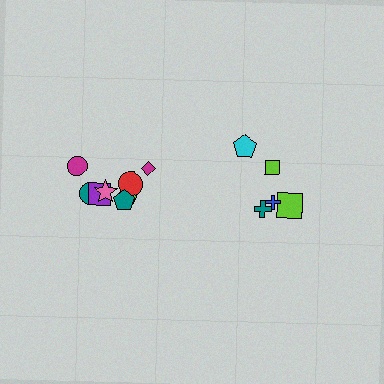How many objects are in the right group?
There are 5 objects.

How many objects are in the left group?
There are 8 objects.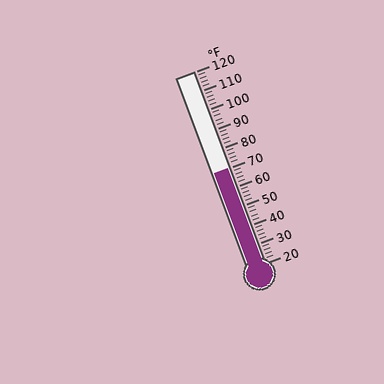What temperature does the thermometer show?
The thermometer shows approximately 70°F.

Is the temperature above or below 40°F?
The temperature is above 40°F.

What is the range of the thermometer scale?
The thermometer scale ranges from 20°F to 120°F.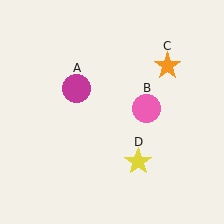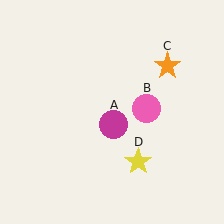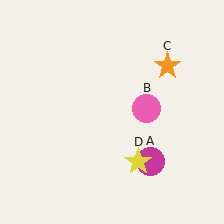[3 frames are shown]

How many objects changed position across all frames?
1 object changed position: magenta circle (object A).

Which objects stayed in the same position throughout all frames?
Pink circle (object B) and orange star (object C) and yellow star (object D) remained stationary.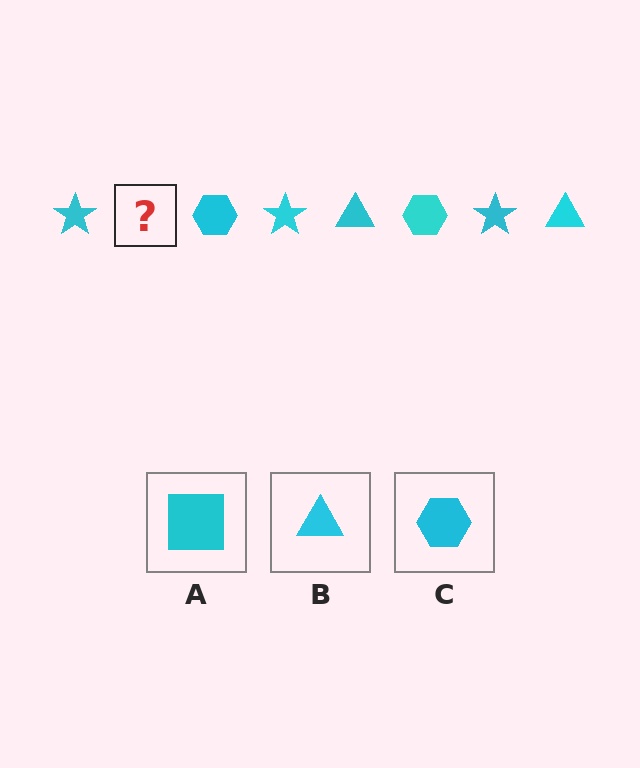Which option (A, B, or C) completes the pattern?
B.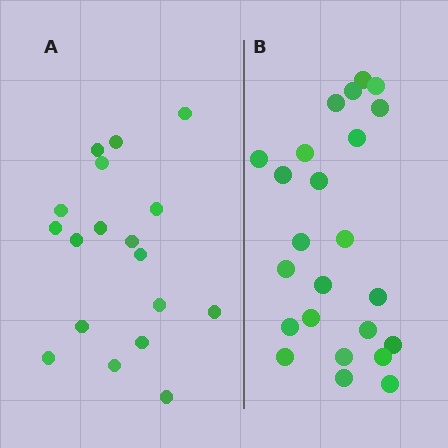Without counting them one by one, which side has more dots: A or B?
Region B (the right region) has more dots.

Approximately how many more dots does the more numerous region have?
Region B has about 6 more dots than region A.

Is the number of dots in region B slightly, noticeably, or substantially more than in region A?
Region B has noticeably more, but not dramatically so. The ratio is roughly 1.3 to 1.